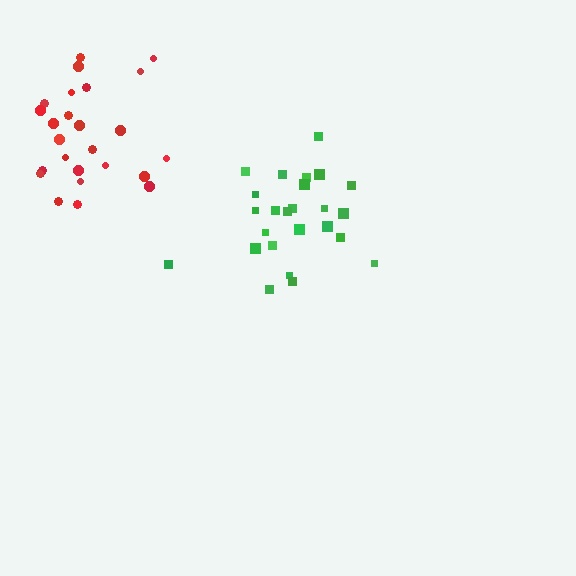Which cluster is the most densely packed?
Green.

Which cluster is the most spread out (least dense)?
Red.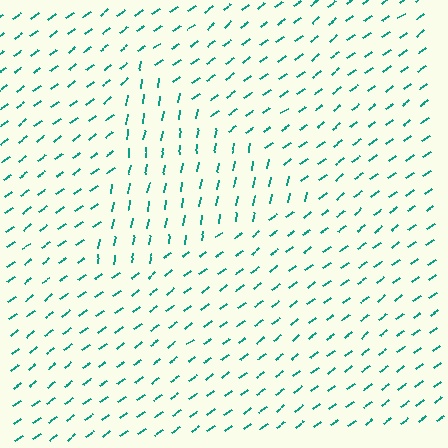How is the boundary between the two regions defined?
The boundary is defined purely by a change in line orientation (approximately 45 degrees difference). All lines are the same color and thickness.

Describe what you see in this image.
The image is filled with small teal line segments. A triangle region in the image has lines oriented differently from the surrounding lines, creating a visible texture boundary.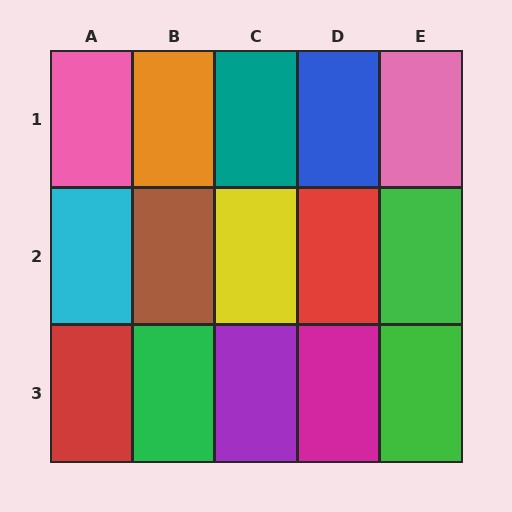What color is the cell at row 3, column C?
Purple.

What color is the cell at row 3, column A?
Red.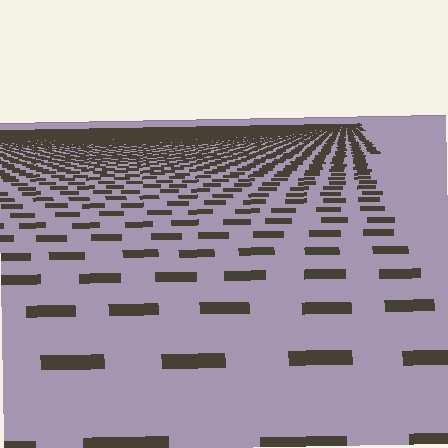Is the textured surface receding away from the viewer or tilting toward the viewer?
The surface is receding away from the viewer. Texture elements get smaller and denser toward the top.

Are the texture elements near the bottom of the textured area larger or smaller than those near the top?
Larger. Near the bottom, elements are closer to the viewer and appear at a bigger on-screen size.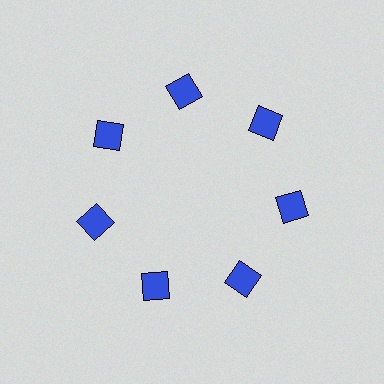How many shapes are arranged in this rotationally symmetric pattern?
There are 7 shapes, arranged in 7 groups of 1.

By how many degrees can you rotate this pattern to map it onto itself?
The pattern maps onto itself every 51 degrees of rotation.